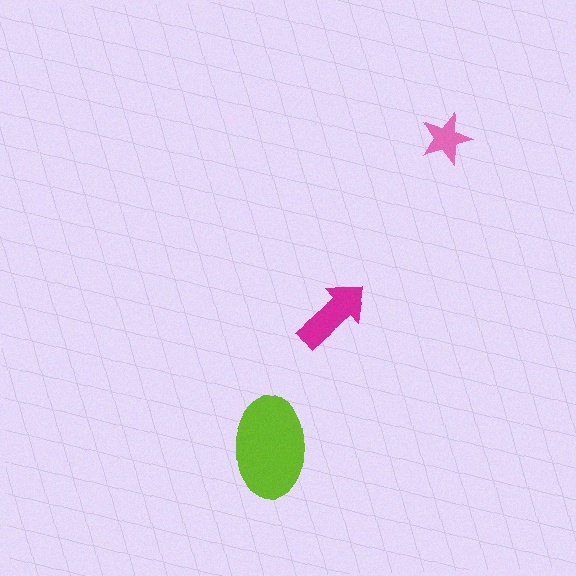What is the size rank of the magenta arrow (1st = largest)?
2nd.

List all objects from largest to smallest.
The lime ellipse, the magenta arrow, the pink star.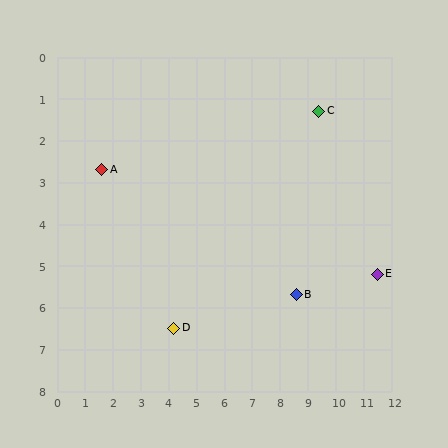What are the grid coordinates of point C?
Point C is at approximately (9.4, 1.3).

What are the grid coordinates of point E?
Point E is at approximately (11.5, 5.2).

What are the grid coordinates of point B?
Point B is at approximately (8.6, 5.7).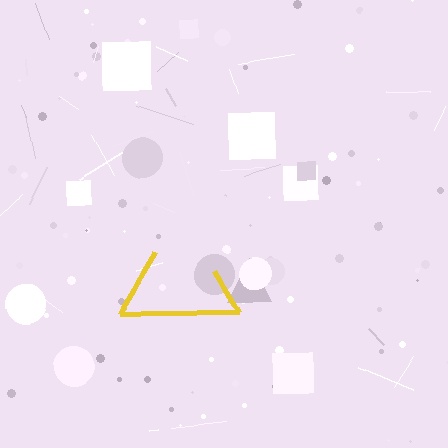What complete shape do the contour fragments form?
The contour fragments form a triangle.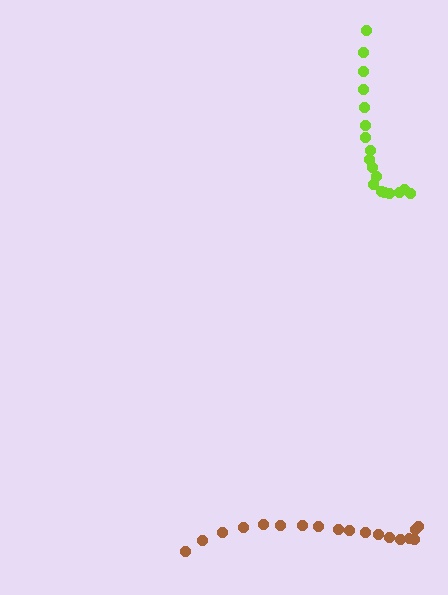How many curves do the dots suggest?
There are 2 distinct paths.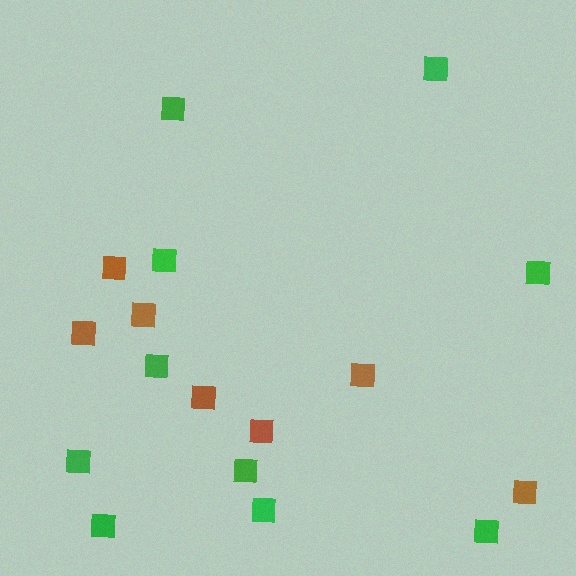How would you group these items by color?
There are 2 groups: one group of brown squares (7) and one group of green squares (10).